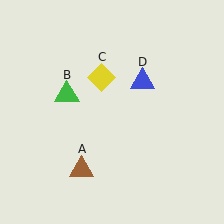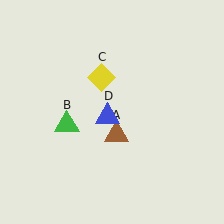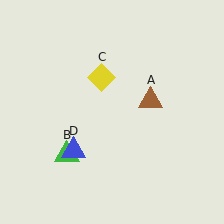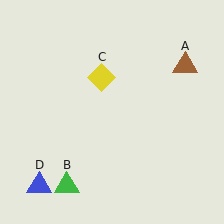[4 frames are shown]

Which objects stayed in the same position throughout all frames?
Yellow diamond (object C) remained stationary.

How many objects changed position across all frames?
3 objects changed position: brown triangle (object A), green triangle (object B), blue triangle (object D).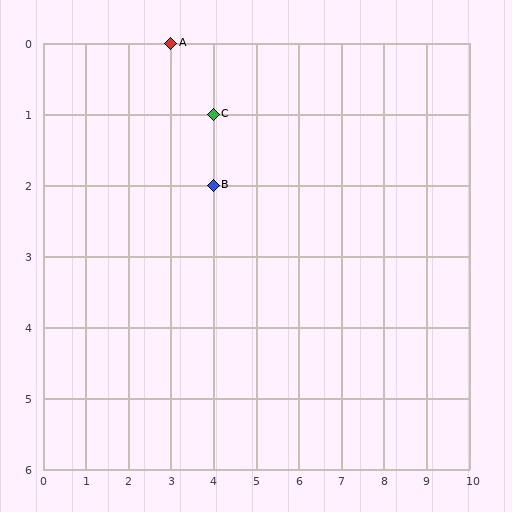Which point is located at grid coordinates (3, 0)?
Point A is at (3, 0).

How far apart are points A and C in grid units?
Points A and C are 1 column and 1 row apart (about 1.4 grid units diagonally).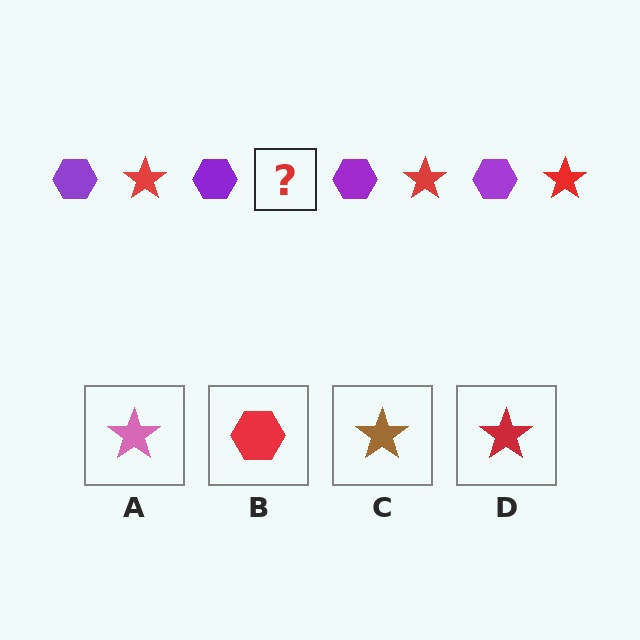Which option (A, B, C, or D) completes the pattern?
D.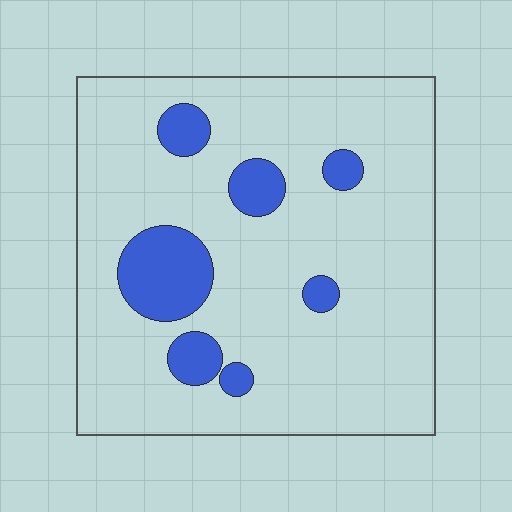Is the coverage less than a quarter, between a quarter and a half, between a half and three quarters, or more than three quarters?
Less than a quarter.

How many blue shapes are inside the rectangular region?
7.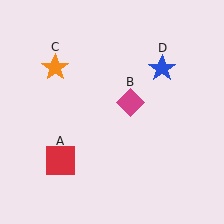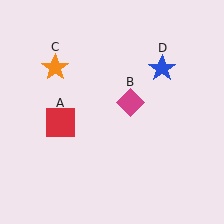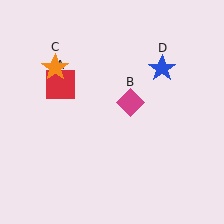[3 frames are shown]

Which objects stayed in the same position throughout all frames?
Magenta diamond (object B) and orange star (object C) and blue star (object D) remained stationary.